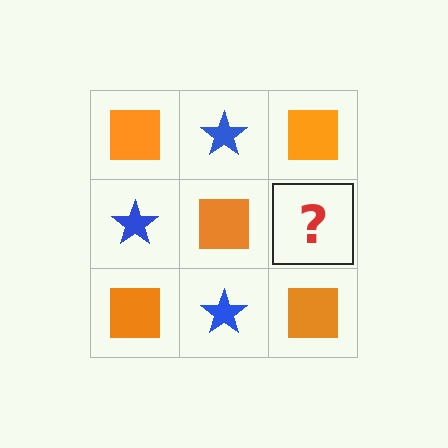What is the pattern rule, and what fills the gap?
The rule is that it alternates orange square and blue star in a checkerboard pattern. The gap should be filled with a blue star.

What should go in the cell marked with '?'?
The missing cell should contain a blue star.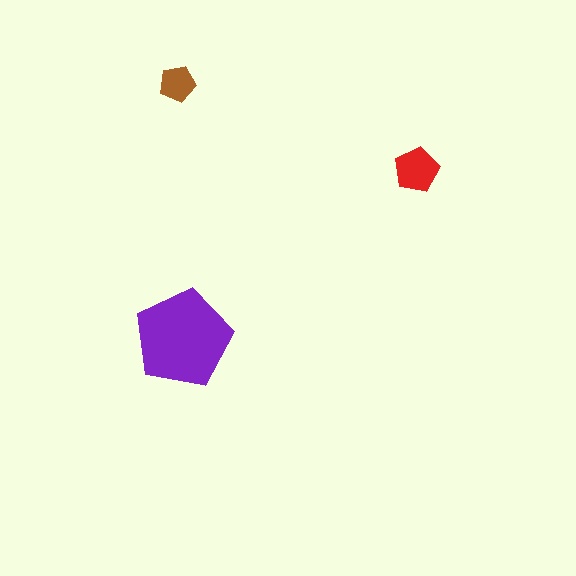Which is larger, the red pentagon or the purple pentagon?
The purple one.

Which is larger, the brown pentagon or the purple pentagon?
The purple one.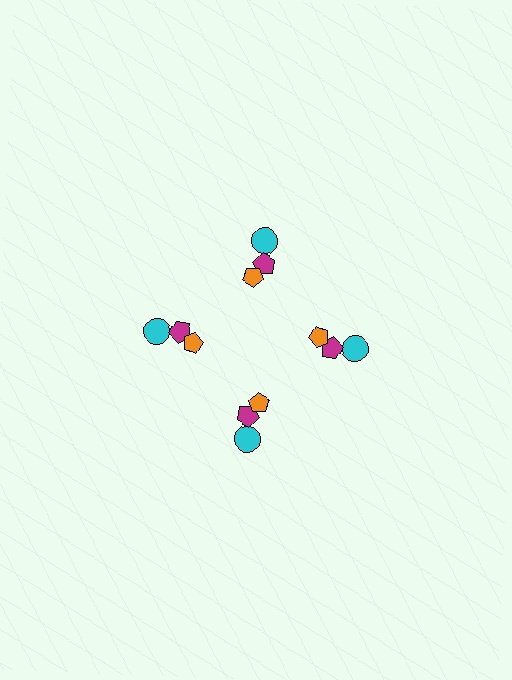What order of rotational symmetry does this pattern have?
This pattern has 4-fold rotational symmetry.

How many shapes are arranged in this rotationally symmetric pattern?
There are 12 shapes, arranged in 4 groups of 3.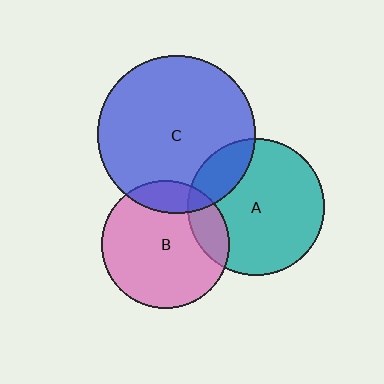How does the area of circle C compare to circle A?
Approximately 1.3 times.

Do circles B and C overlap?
Yes.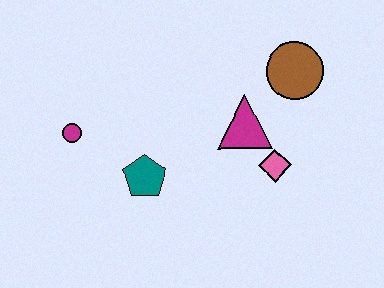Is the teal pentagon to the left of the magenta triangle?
Yes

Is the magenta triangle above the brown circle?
No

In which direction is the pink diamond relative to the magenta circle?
The pink diamond is to the right of the magenta circle.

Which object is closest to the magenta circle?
The teal pentagon is closest to the magenta circle.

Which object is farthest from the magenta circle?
The brown circle is farthest from the magenta circle.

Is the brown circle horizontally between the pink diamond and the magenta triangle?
No